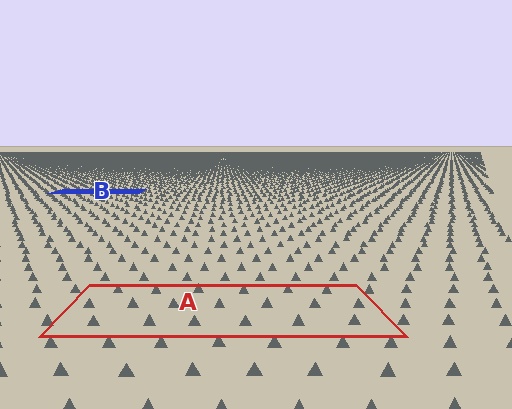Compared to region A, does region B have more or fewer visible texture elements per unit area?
Region B has more texture elements per unit area — they are packed more densely because it is farther away.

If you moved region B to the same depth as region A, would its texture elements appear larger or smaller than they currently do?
They would appear larger. At a closer depth, the same texture elements are projected at a bigger on-screen size.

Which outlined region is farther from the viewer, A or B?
Region B is farther from the viewer — the texture elements inside it appear smaller and more densely packed.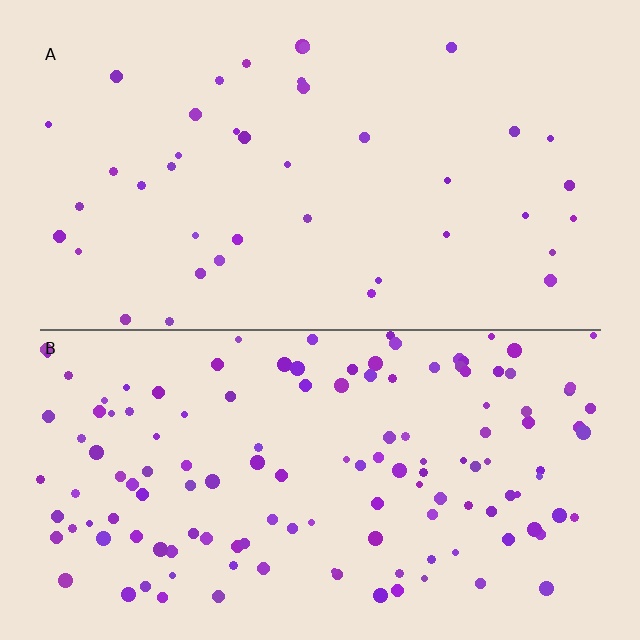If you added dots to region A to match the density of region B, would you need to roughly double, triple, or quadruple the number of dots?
Approximately triple.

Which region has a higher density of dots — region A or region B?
B (the bottom).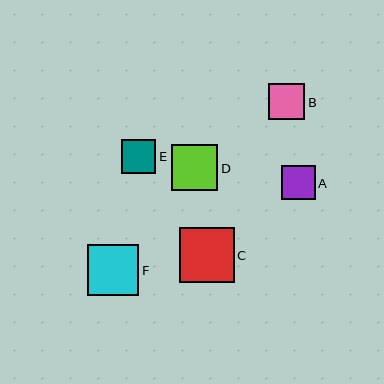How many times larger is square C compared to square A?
Square C is approximately 1.6 times the size of square A.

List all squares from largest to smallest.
From largest to smallest: C, F, D, B, E, A.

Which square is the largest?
Square C is the largest with a size of approximately 55 pixels.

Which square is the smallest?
Square A is the smallest with a size of approximately 33 pixels.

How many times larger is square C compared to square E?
Square C is approximately 1.6 times the size of square E.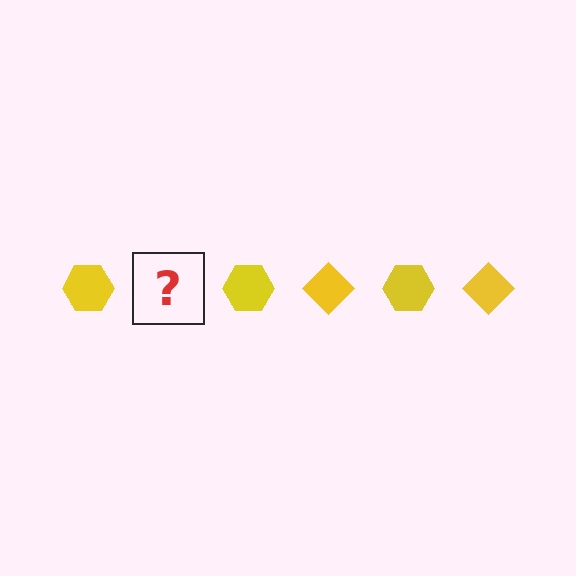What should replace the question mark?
The question mark should be replaced with a yellow diamond.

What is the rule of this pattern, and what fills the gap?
The rule is that the pattern cycles through hexagon, diamond shapes in yellow. The gap should be filled with a yellow diamond.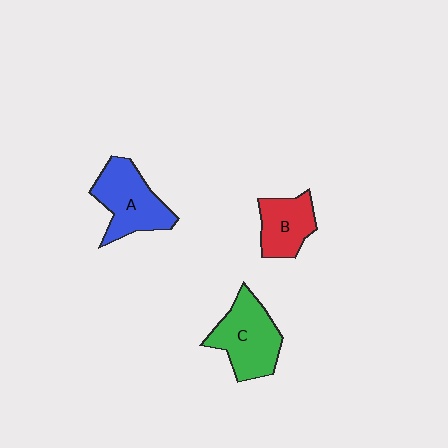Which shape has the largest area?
Shape C (green).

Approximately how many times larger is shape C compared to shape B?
Approximately 1.4 times.